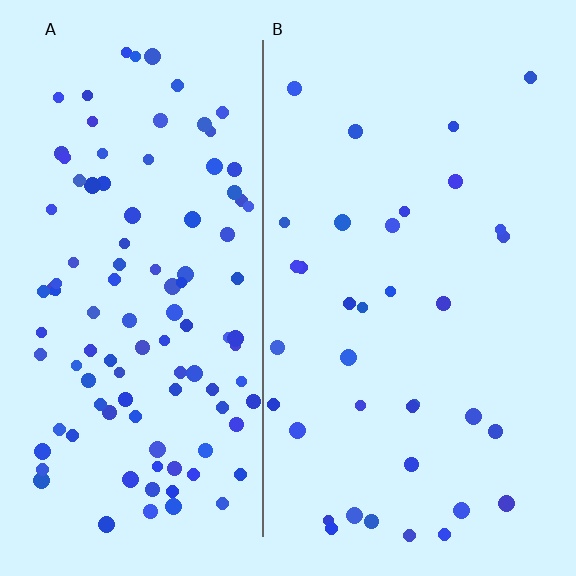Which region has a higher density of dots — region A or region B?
A (the left).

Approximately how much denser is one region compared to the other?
Approximately 3.0× — region A over region B.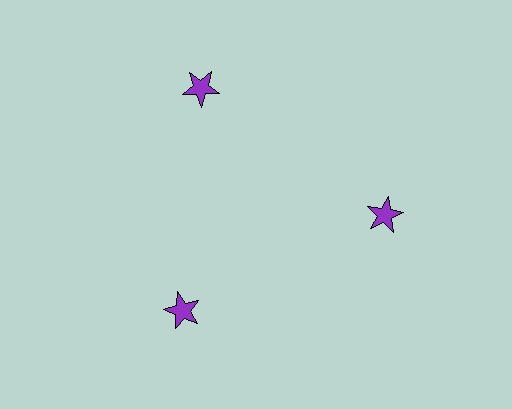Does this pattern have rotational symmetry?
Yes, this pattern has 3-fold rotational symmetry. It looks the same after rotating 120 degrees around the center.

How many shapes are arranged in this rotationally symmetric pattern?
There are 3 shapes, arranged in 3 groups of 1.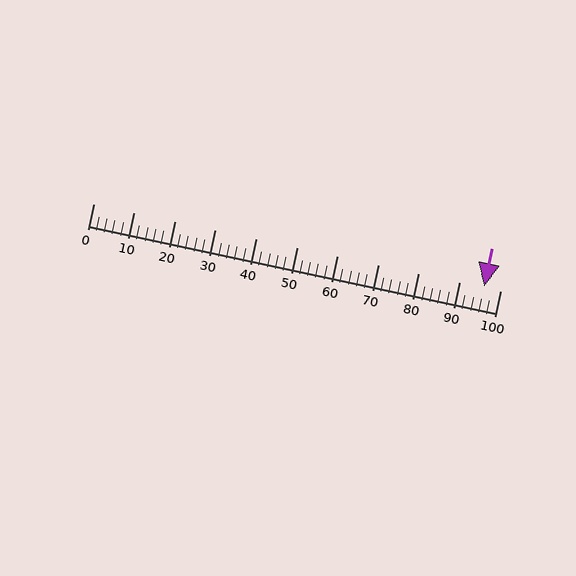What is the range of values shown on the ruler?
The ruler shows values from 0 to 100.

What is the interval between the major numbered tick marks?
The major tick marks are spaced 10 units apart.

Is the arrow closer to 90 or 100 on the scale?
The arrow is closer to 100.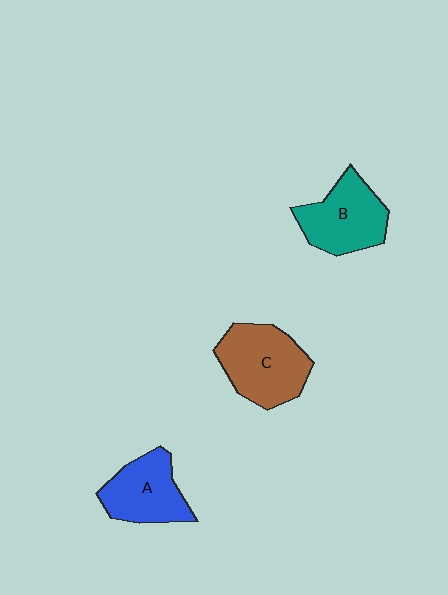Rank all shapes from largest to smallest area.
From largest to smallest: C (brown), B (teal), A (blue).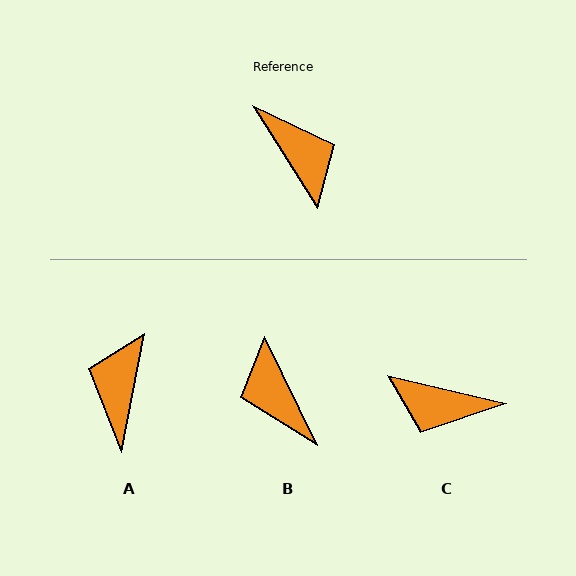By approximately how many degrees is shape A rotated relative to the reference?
Approximately 137 degrees counter-clockwise.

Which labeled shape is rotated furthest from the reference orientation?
B, about 174 degrees away.